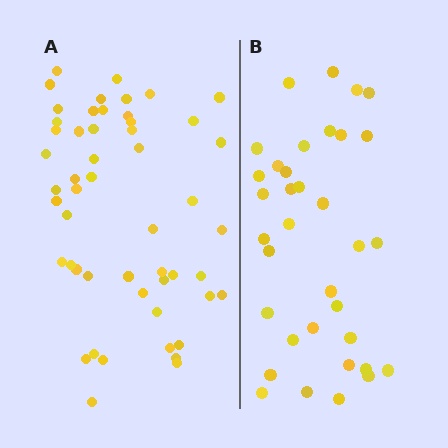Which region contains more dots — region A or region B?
Region A (the left region) has more dots.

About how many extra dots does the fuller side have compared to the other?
Region A has approximately 15 more dots than region B.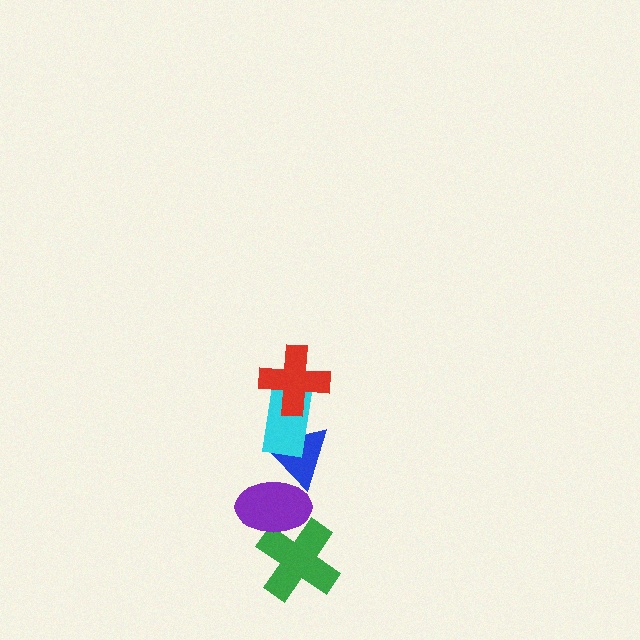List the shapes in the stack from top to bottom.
From top to bottom: the red cross, the cyan rectangle, the blue triangle, the purple ellipse, the green cross.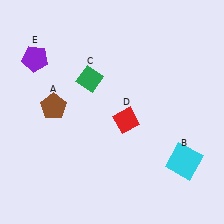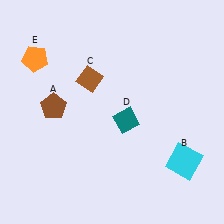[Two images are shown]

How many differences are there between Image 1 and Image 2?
There are 3 differences between the two images.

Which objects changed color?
C changed from green to brown. D changed from red to teal. E changed from purple to orange.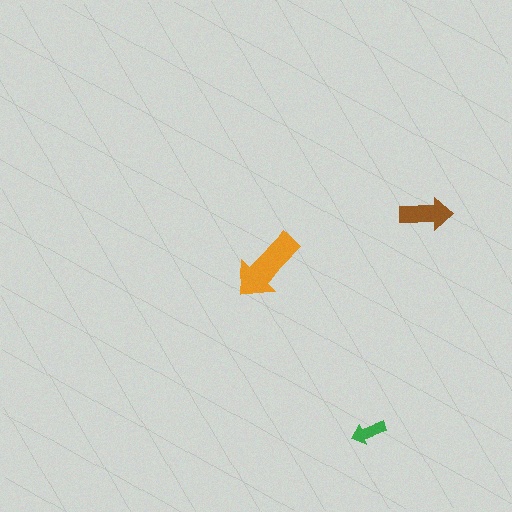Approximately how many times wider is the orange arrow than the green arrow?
About 2 times wider.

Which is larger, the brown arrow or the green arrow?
The brown one.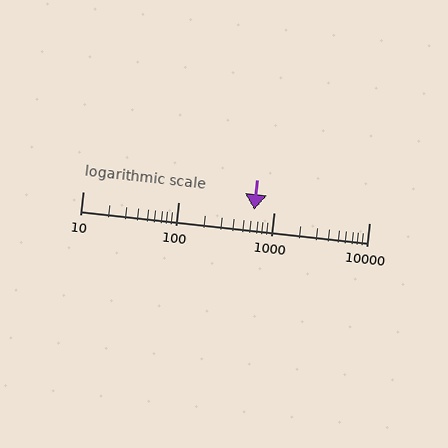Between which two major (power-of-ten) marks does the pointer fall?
The pointer is between 100 and 1000.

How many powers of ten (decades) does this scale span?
The scale spans 3 decades, from 10 to 10000.